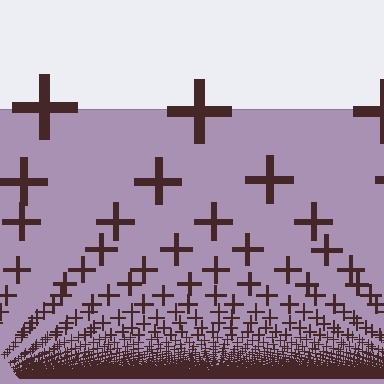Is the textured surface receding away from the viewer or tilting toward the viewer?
The surface appears to tilt toward the viewer. Texture elements get larger and sparser toward the top.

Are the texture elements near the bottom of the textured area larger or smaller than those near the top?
Smaller. The gradient is inverted — elements near the bottom are smaller and denser.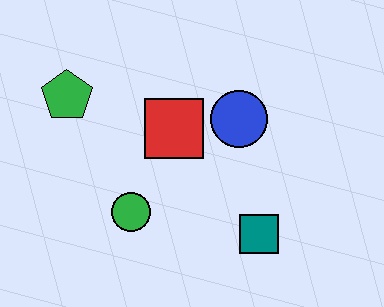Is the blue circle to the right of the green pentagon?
Yes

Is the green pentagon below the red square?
No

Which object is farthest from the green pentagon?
The teal square is farthest from the green pentagon.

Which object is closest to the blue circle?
The red square is closest to the blue circle.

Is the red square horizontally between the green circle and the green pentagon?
No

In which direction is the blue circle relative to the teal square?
The blue circle is above the teal square.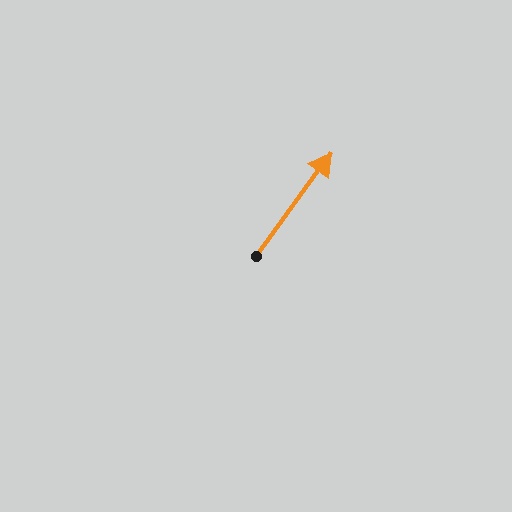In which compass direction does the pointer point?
Northeast.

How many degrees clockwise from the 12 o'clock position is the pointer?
Approximately 36 degrees.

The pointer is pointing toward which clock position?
Roughly 1 o'clock.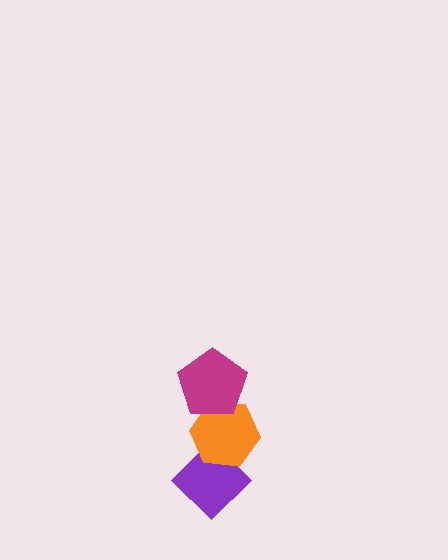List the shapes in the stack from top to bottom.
From top to bottom: the magenta pentagon, the orange hexagon, the purple diamond.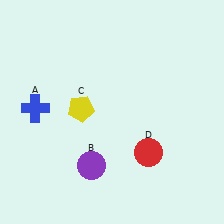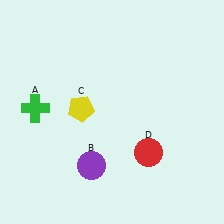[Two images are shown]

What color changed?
The cross (A) changed from blue in Image 1 to green in Image 2.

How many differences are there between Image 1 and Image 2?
There is 1 difference between the two images.